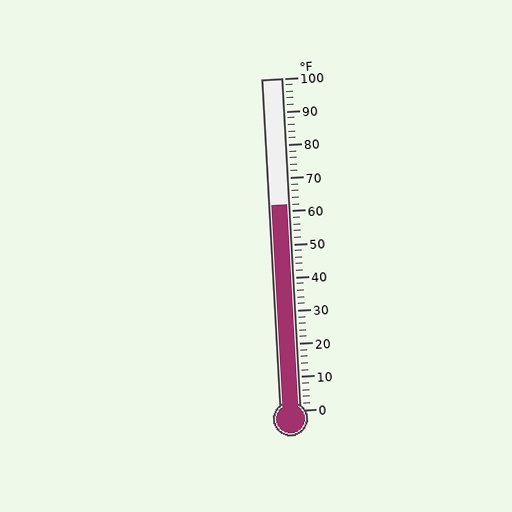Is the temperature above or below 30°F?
The temperature is above 30°F.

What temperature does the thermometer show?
The thermometer shows approximately 62°F.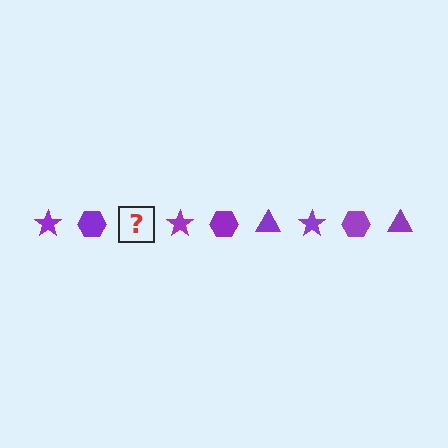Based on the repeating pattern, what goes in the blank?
The blank should be a purple triangle.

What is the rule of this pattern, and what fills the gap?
The rule is that the pattern cycles through star, hexagon, triangle shapes in purple. The gap should be filled with a purple triangle.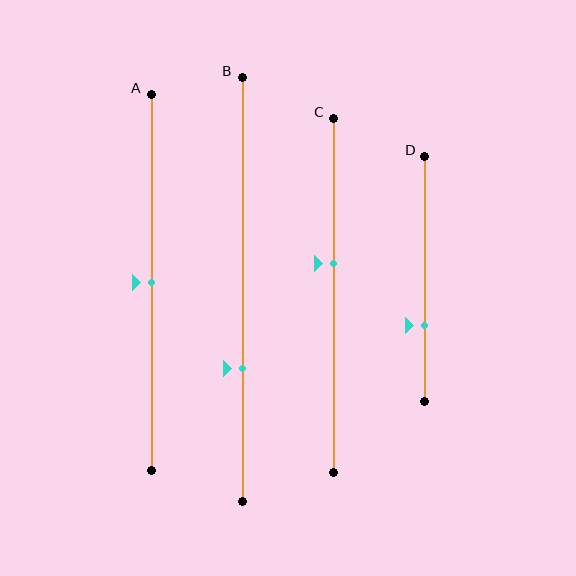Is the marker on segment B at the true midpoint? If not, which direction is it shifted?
No, the marker on segment B is shifted downward by about 19% of the segment length.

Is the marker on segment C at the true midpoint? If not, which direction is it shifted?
No, the marker on segment C is shifted upward by about 9% of the segment length.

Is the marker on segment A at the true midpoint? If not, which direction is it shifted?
Yes, the marker on segment A is at the true midpoint.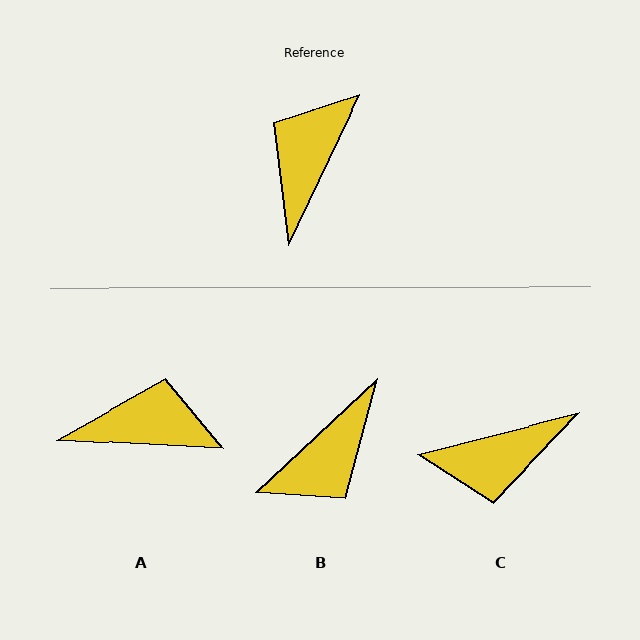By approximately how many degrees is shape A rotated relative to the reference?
Approximately 68 degrees clockwise.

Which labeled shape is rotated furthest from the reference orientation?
B, about 158 degrees away.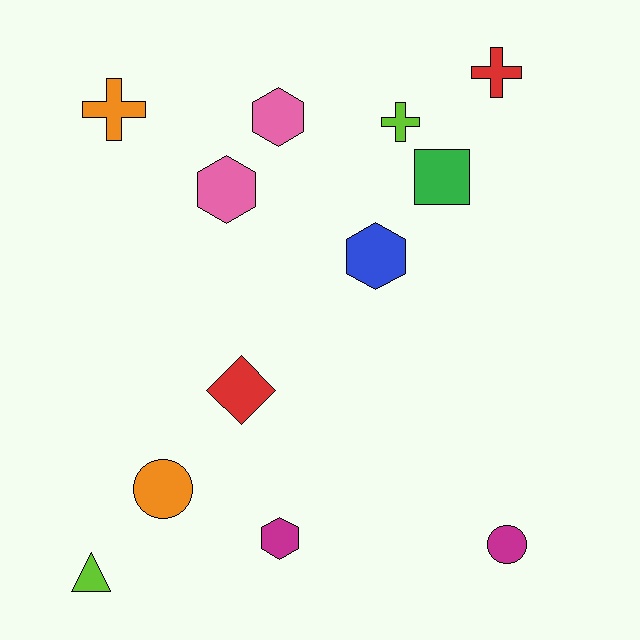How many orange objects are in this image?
There are 2 orange objects.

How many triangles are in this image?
There is 1 triangle.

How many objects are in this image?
There are 12 objects.